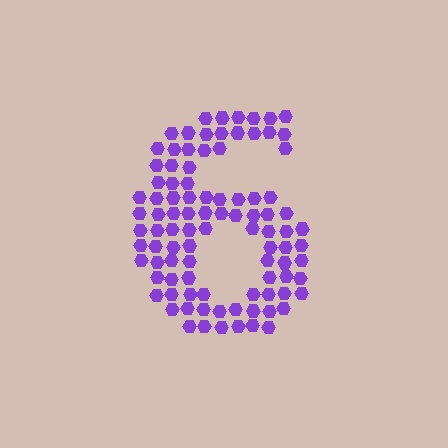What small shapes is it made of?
It is made of small hexagons.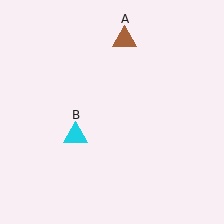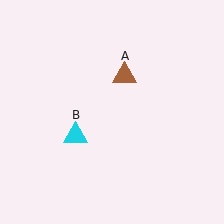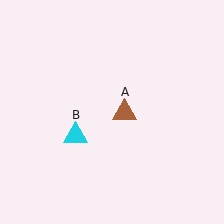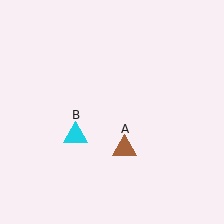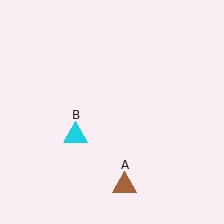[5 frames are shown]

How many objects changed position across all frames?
1 object changed position: brown triangle (object A).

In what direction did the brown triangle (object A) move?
The brown triangle (object A) moved down.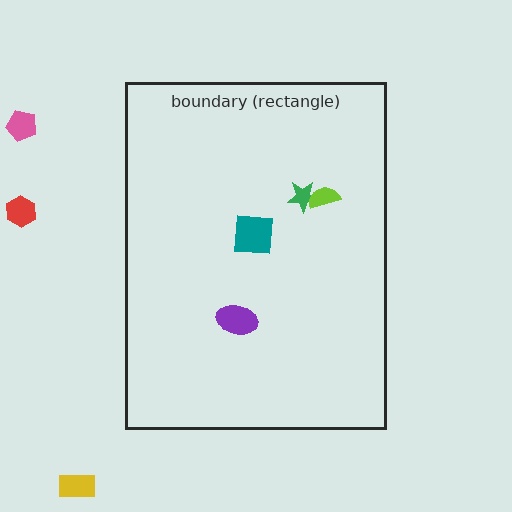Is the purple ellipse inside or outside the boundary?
Inside.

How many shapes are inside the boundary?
4 inside, 3 outside.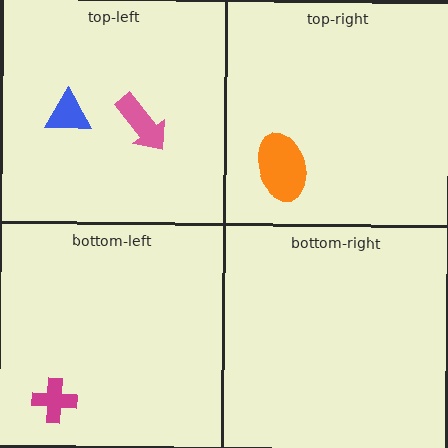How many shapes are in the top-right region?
1.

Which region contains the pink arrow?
The top-left region.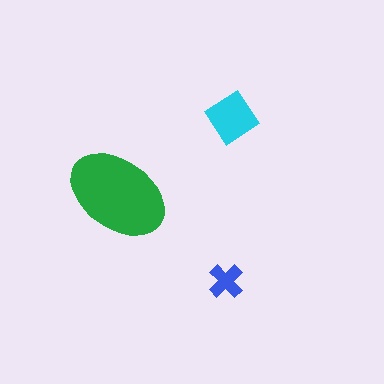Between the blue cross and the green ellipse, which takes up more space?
The green ellipse.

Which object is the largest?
The green ellipse.